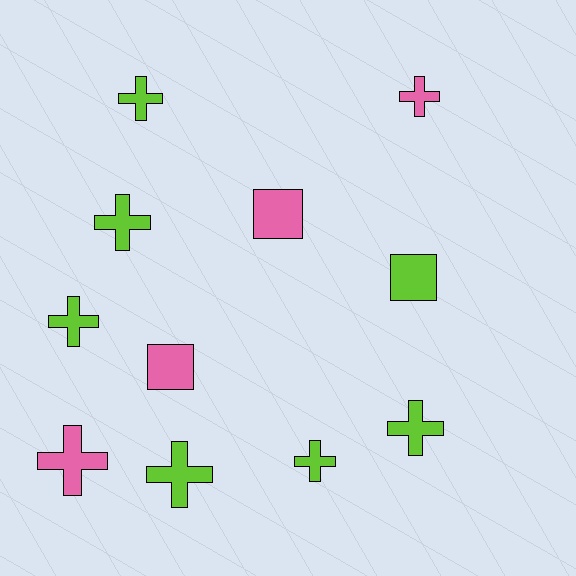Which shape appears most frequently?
Cross, with 8 objects.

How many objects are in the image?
There are 11 objects.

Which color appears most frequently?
Lime, with 7 objects.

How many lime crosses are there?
There are 6 lime crosses.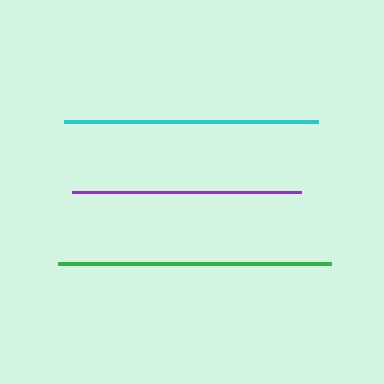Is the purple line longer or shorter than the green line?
The green line is longer than the purple line.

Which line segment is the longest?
The green line is the longest at approximately 273 pixels.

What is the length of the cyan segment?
The cyan segment is approximately 254 pixels long.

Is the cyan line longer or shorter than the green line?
The green line is longer than the cyan line.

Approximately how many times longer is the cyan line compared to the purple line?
The cyan line is approximately 1.1 times the length of the purple line.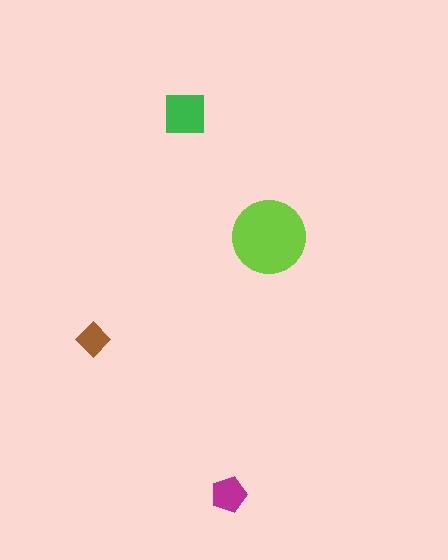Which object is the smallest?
The brown diamond.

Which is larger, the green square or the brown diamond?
The green square.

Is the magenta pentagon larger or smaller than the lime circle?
Smaller.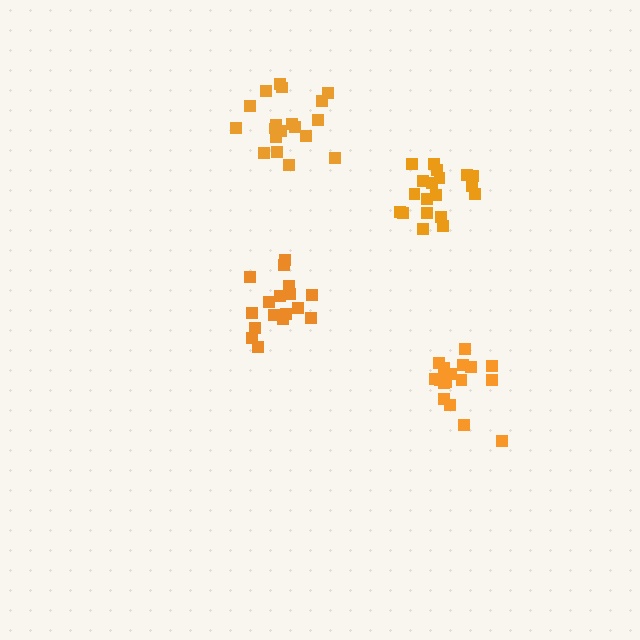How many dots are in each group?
Group 1: 17 dots, Group 2: 19 dots, Group 3: 18 dots, Group 4: 19 dots (73 total).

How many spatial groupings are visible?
There are 4 spatial groupings.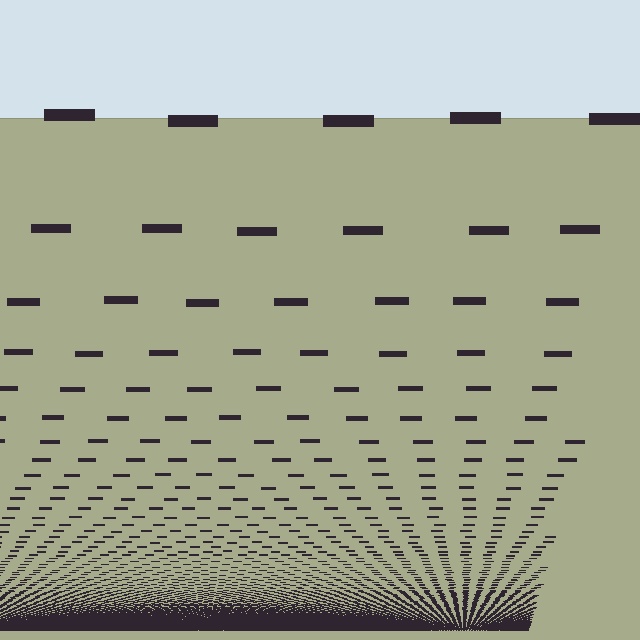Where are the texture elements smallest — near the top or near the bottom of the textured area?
Near the bottom.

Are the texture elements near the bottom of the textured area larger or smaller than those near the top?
Smaller. The gradient is inverted — elements near the bottom are smaller and denser.